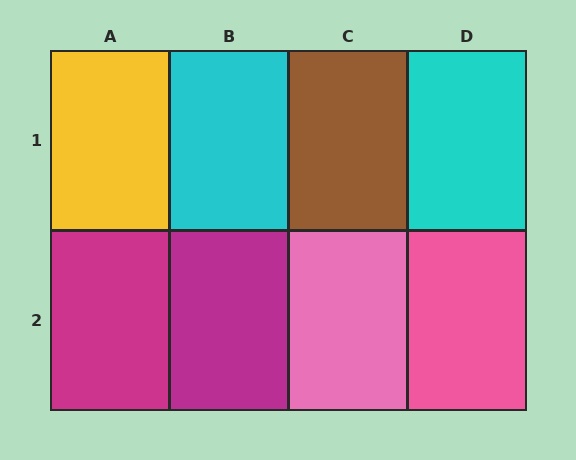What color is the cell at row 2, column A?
Magenta.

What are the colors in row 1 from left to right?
Yellow, cyan, brown, cyan.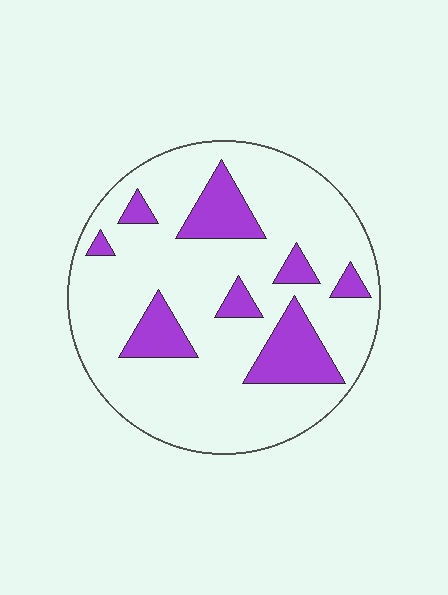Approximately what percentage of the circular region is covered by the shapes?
Approximately 20%.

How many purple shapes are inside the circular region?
8.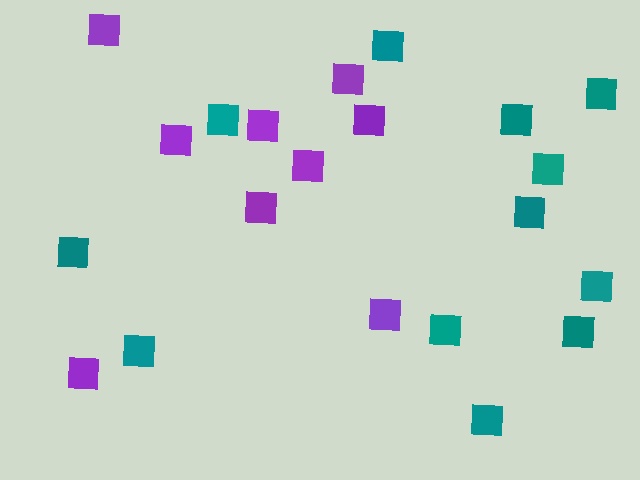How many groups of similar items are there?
There are 2 groups: one group of purple squares (9) and one group of teal squares (12).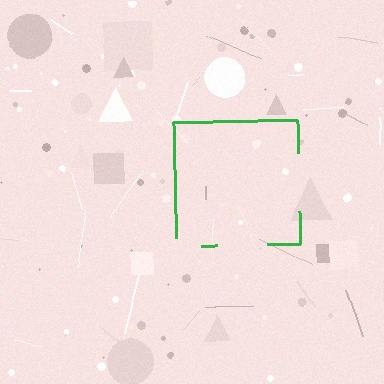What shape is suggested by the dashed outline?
The dashed outline suggests a square.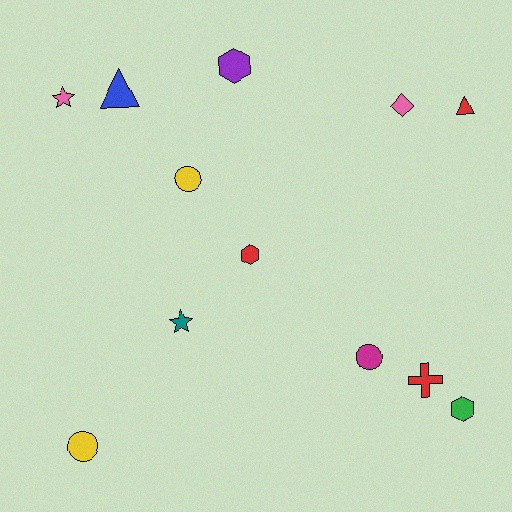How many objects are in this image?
There are 12 objects.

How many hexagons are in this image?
There are 3 hexagons.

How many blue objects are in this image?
There is 1 blue object.